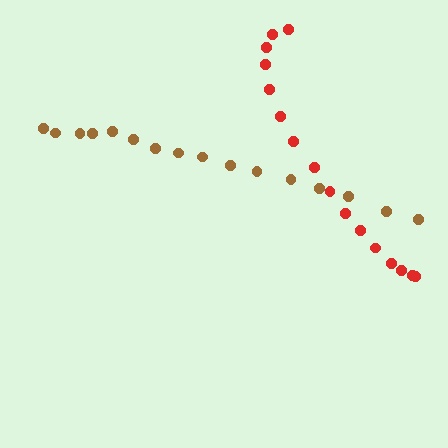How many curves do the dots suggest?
There are 2 distinct paths.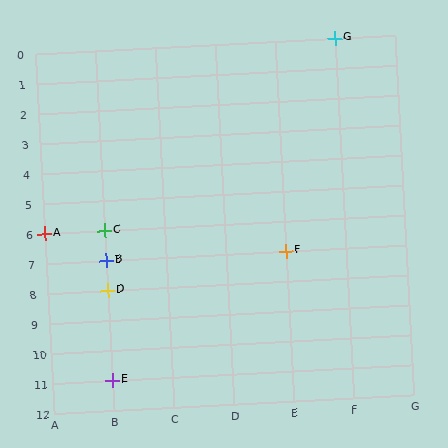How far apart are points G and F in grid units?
Points G and F are 1 column and 7 rows apart (about 7.1 grid units diagonally).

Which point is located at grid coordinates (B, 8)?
Point D is at (B, 8).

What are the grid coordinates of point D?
Point D is at grid coordinates (B, 8).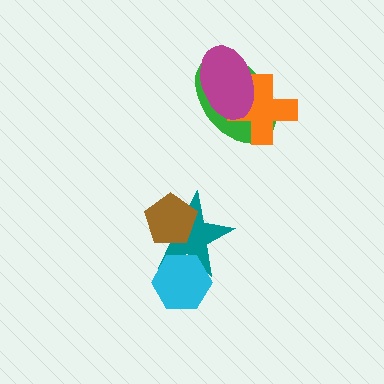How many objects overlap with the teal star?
2 objects overlap with the teal star.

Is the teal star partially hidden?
Yes, it is partially covered by another shape.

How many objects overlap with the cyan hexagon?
1 object overlaps with the cyan hexagon.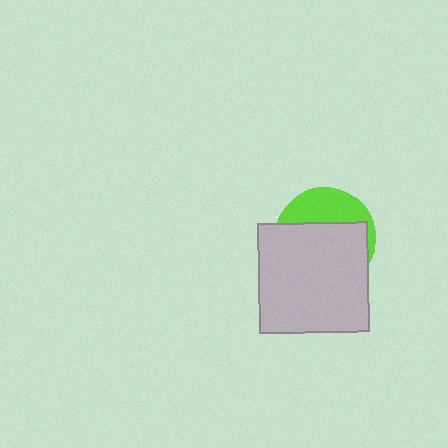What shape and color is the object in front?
The object in front is a light gray square.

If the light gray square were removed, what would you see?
You would see the complete lime circle.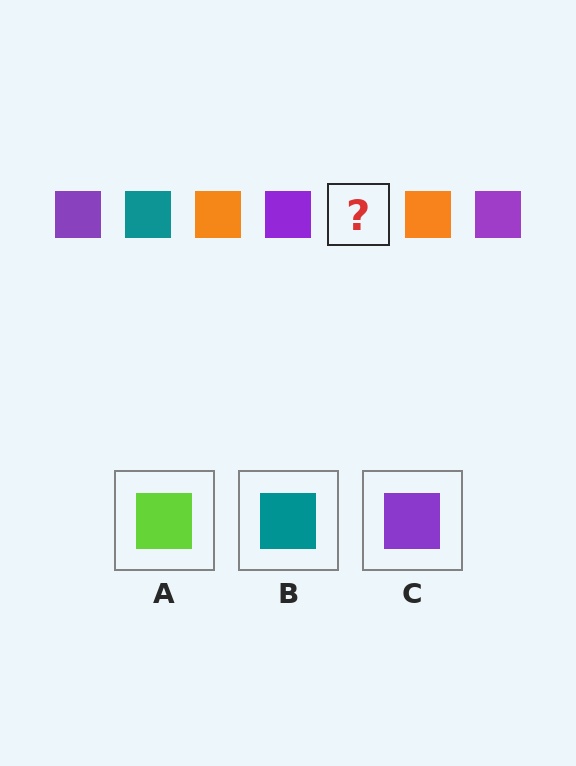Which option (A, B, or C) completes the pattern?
B.